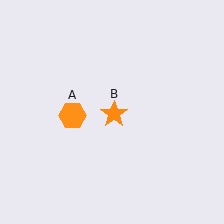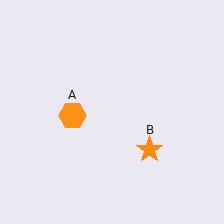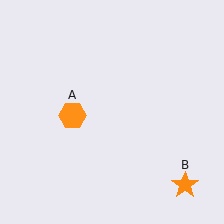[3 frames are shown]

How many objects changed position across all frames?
1 object changed position: orange star (object B).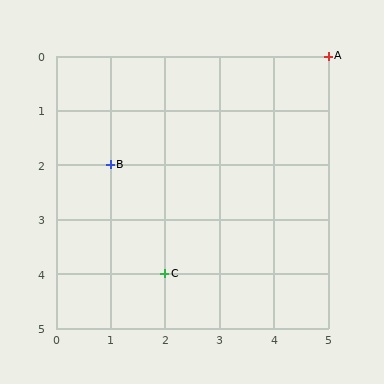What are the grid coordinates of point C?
Point C is at grid coordinates (2, 4).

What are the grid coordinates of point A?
Point A is at grid coordinates (5, 0).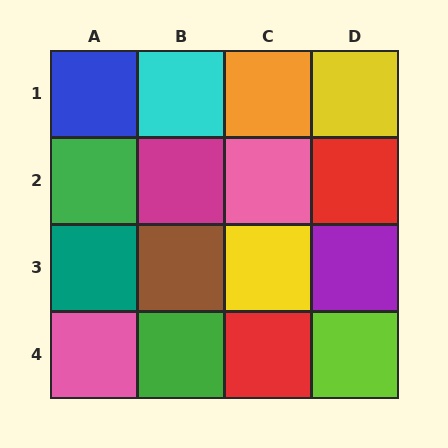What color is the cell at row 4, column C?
Red.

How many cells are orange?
1 cell is orange.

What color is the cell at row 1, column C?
Orange.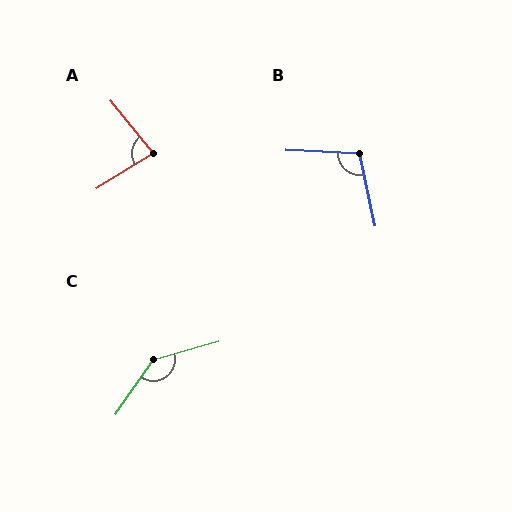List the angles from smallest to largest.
A (83°), B (105°), C (141°).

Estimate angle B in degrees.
Approximately 105 degrees.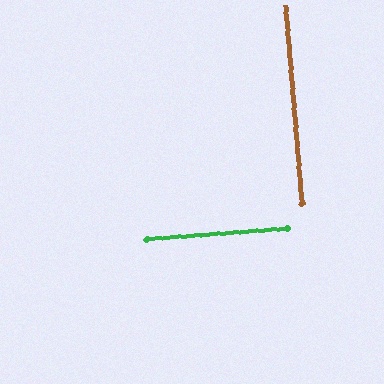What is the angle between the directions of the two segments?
Approximately 90 degrees.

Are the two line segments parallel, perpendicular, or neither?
Perpendicular — they meet at approximately 90°.